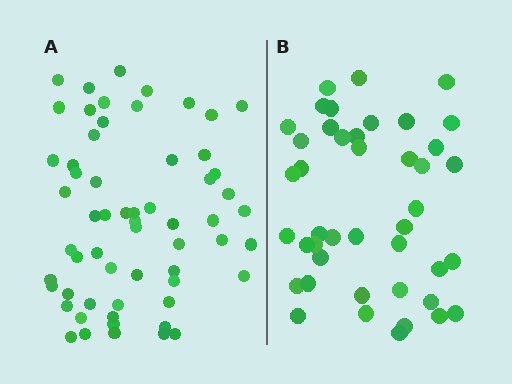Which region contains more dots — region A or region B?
Region A (the left region) has more dots.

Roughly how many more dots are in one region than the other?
Region A has approximately 15 more dots than region B.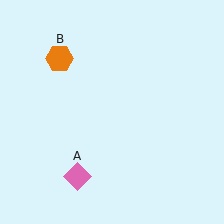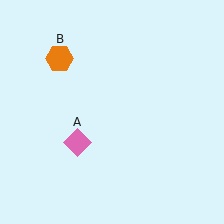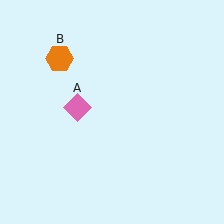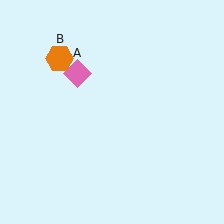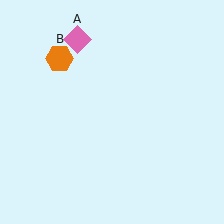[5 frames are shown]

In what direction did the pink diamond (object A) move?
The pink diamond (object A) moved up.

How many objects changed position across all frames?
1 object changed position: pink diamond (object A).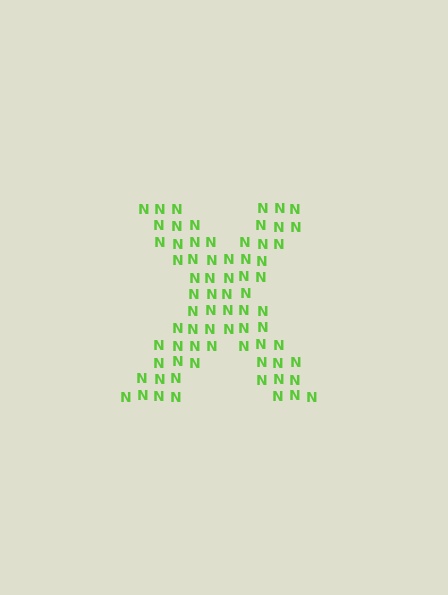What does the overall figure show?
The overall figure shows the letter X.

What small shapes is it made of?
It is made of small letter N's.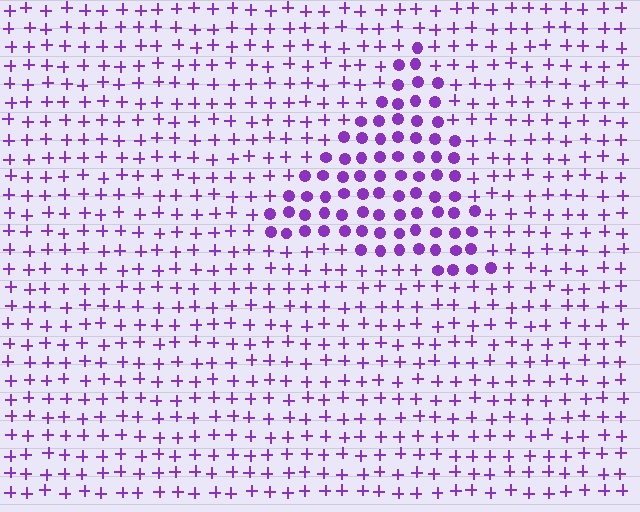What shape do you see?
I see a triangle.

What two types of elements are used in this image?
The image uses circles inside the triangle region and plus signs outside it.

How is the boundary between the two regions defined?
The boundary is defined by a change in element shape: circles inside vs. plus signs outside. All elements share the same color and spacing.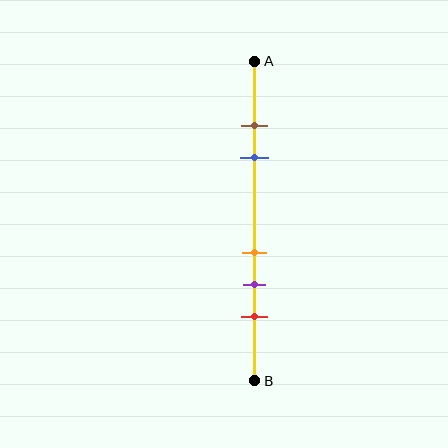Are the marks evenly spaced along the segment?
No, the marks are not evenly spaced.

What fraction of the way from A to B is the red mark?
The red mark is approximately 80% (0.8) of the way from A to B.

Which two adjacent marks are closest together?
The brown and blue marks are the closest adjacent pair.